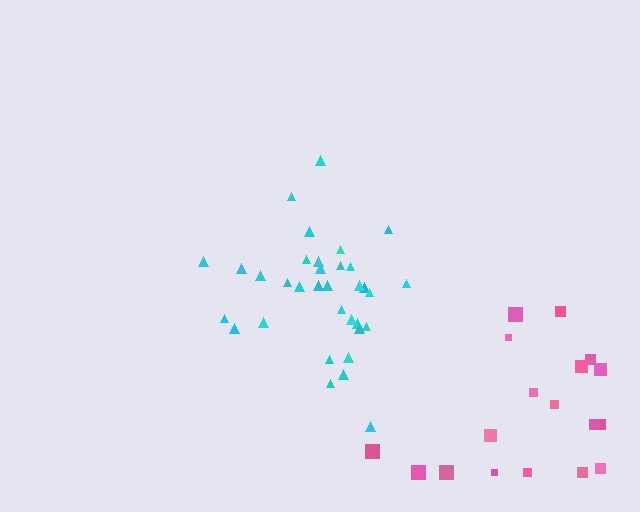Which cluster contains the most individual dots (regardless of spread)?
Cyan (34).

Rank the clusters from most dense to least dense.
cyan, pink.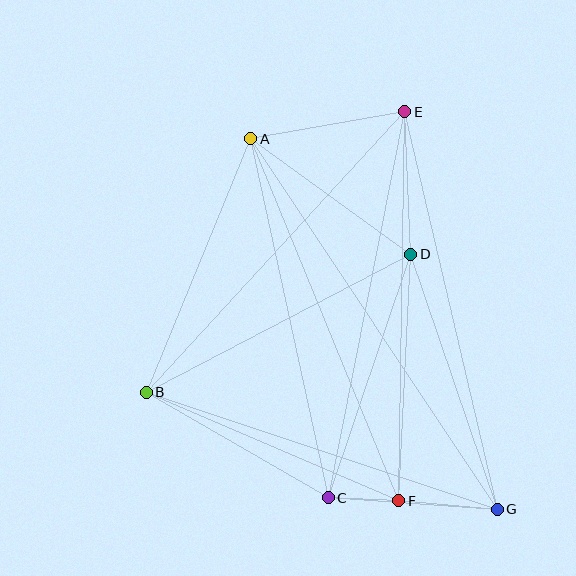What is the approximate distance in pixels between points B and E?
The distance between B and E is approximately 381 pixels.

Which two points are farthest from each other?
Points A and G are farthest from each other.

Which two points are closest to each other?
Points C and F are closest to each other.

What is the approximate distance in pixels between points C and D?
The distance between C and D is approximately 257 pixels.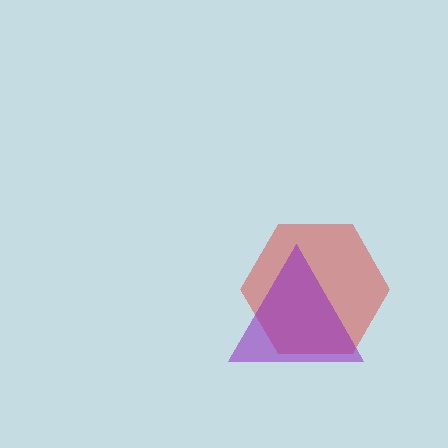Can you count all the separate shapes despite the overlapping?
Yes, there are 2 separate shapes.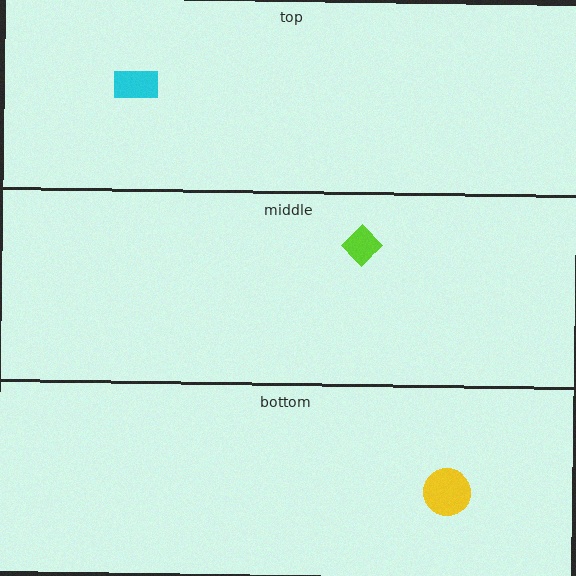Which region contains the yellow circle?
The bottom region.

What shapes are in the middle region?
The lime diamond.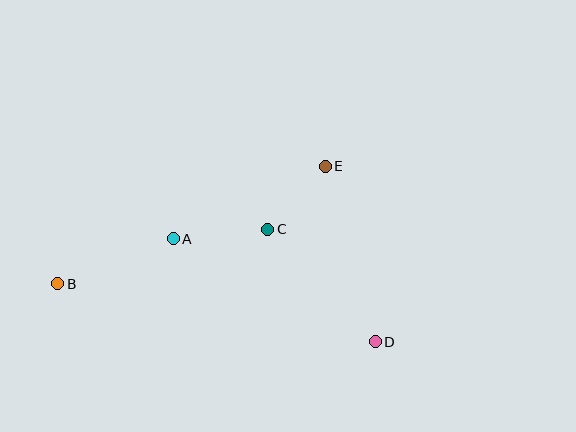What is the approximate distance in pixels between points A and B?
The distance between A and B is approximately 124 pixels.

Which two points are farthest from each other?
Points B and D are farthest from each other.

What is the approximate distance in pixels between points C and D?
The distance between C and D is approximately 156 pixels.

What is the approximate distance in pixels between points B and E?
The distance between B and E is approximately 292 pixels.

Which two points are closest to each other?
Points C and E are closest to each other.